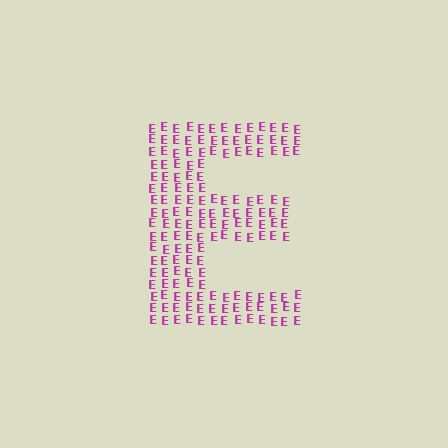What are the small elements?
The small elements are letter E's.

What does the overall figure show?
The overall figure shows the letter E.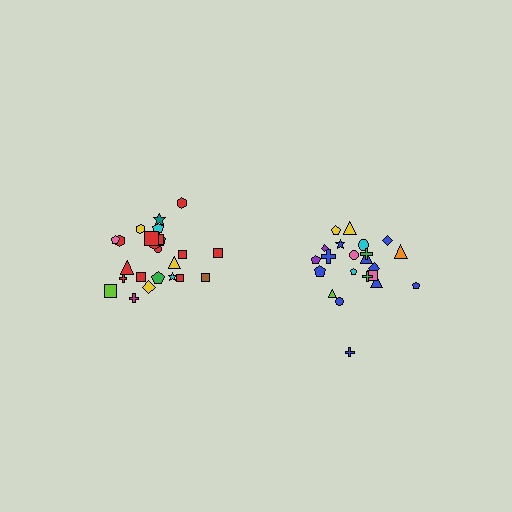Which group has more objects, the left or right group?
The left group.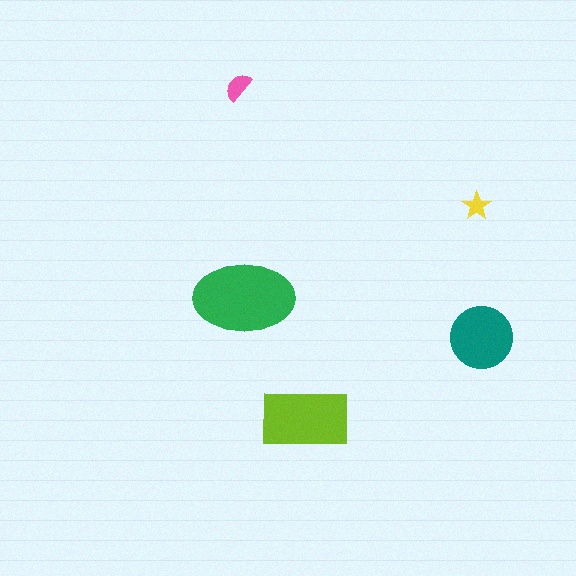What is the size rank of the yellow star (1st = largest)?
5th.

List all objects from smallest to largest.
The yellow star, the pink semicircle, the teal circle, the lime rectangle, the green ellipse.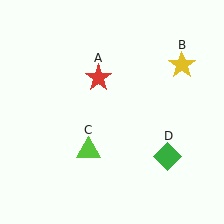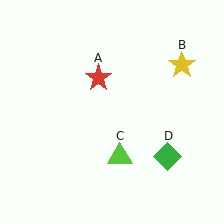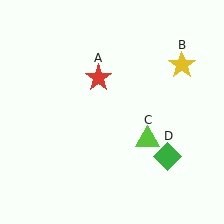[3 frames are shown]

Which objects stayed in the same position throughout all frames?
Red star (object A) and yellow star (object B) and green diamond (object D) remained stationary.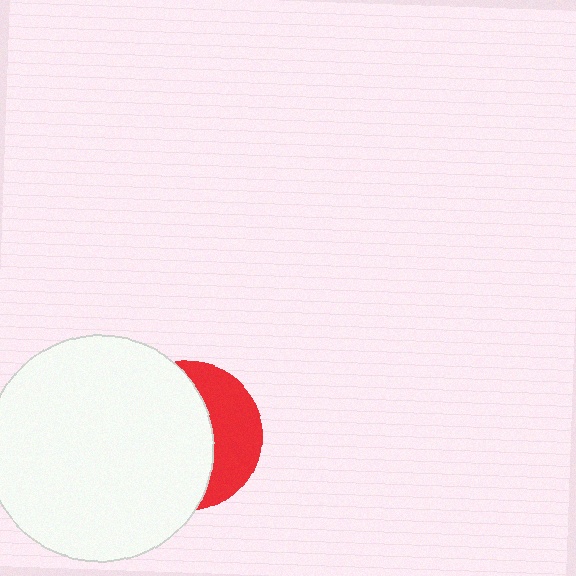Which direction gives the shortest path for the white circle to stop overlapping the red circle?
Moving left gives the shortest separation.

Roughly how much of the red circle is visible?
A small part of it is visible (roughly 36%).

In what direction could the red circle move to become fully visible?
The red circle could move right. That would shift it out from behind the white circle entirely.